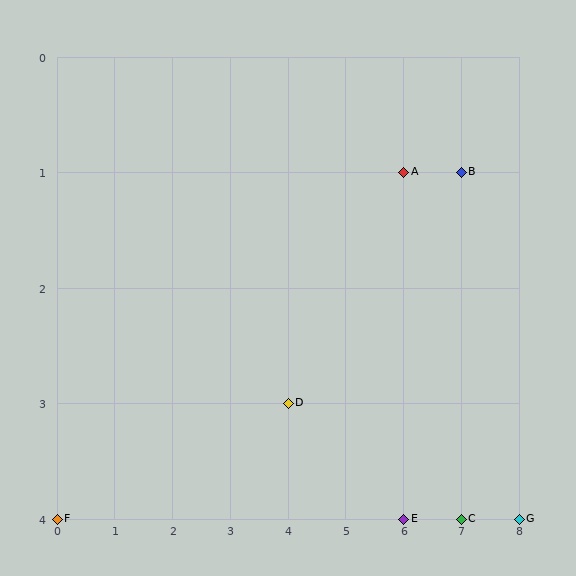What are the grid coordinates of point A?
Point A is at grid coordinates (6, 1).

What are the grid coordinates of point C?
Point C is at grid coordinates (7, 4).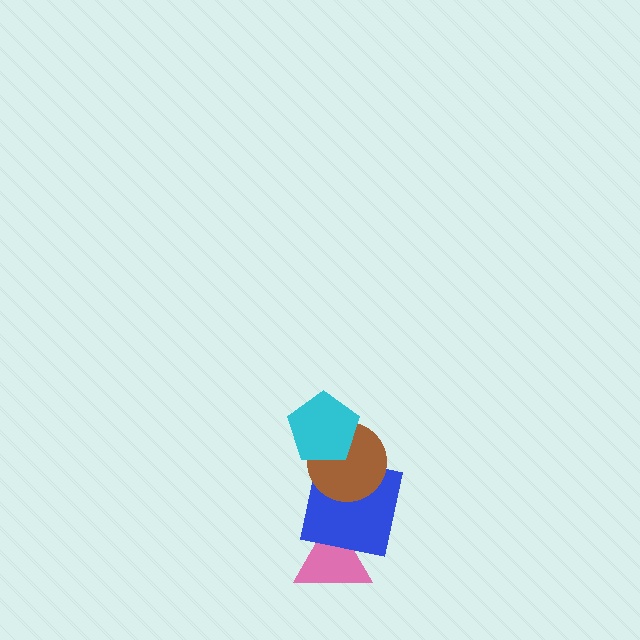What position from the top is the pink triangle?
The pink triangle is 4th from the top.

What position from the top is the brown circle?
The brown circle is 2nd from the top.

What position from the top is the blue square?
The blue square is 3rd from the top.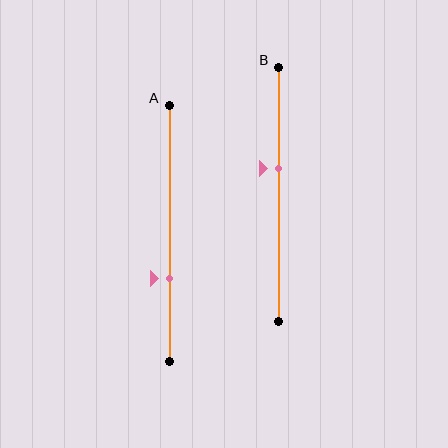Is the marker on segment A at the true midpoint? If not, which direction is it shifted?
No, the marker on segment A is shifted downward by about 18% of the segment length.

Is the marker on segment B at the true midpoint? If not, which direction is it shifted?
No, the marker on segment B is shifted upward by about 10% of the segment length.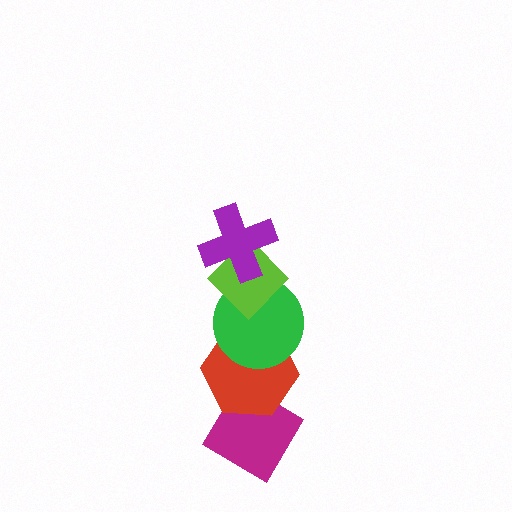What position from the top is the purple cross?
The purple cross is 1st from the top.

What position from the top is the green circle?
The green circle is 3rd from the top.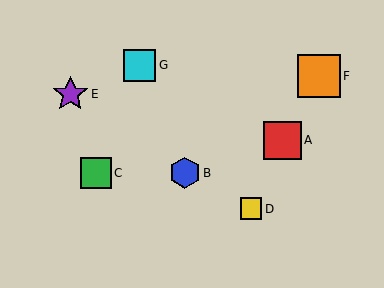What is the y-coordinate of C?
Object C is at y≈173.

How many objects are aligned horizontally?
2 objects (B, C) are aligned horizontally.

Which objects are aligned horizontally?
Objects B, C are aligned horizontally.